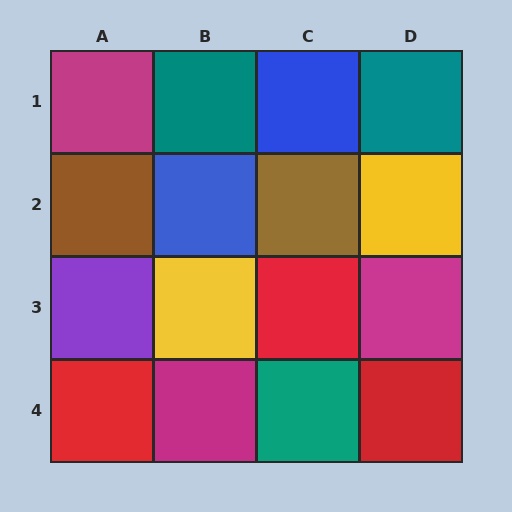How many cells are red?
3 cells are red.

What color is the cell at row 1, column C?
Blue.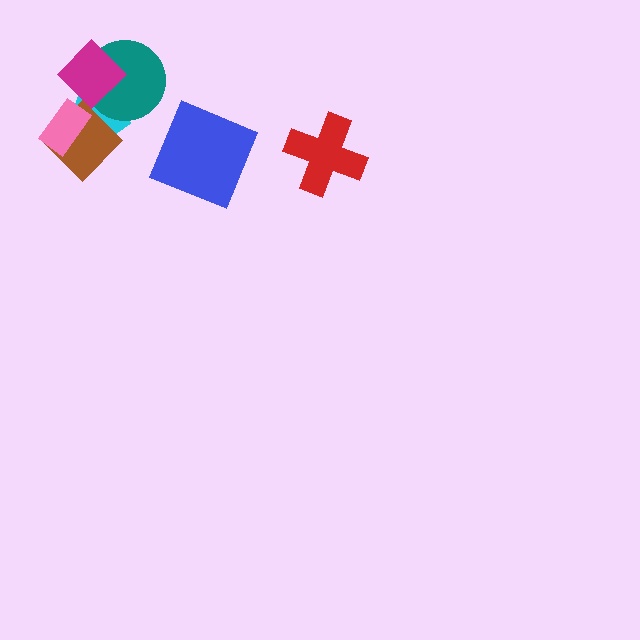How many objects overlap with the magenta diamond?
3 objects overlap with the magenta diamond.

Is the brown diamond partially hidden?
Yes, it is partially covered by another shape.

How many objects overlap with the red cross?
0 objects overlap with the red cross.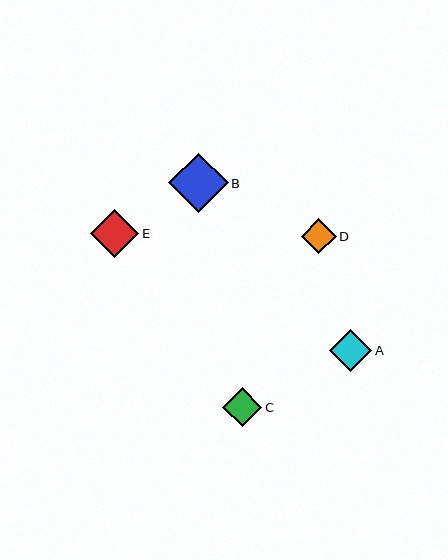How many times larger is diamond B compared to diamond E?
Diamond B is approximately 1.2 times the size of diamond E.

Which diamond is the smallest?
Diamond D is the smallest with a size of approximately 35 pixels.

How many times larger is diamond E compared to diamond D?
Diamond E is approximately 1.4 times the size of diamond D.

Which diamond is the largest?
Diamond B is the largest with a size of approximately 60 pixels.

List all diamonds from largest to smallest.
From largest to smallest: B, E, A, C, D.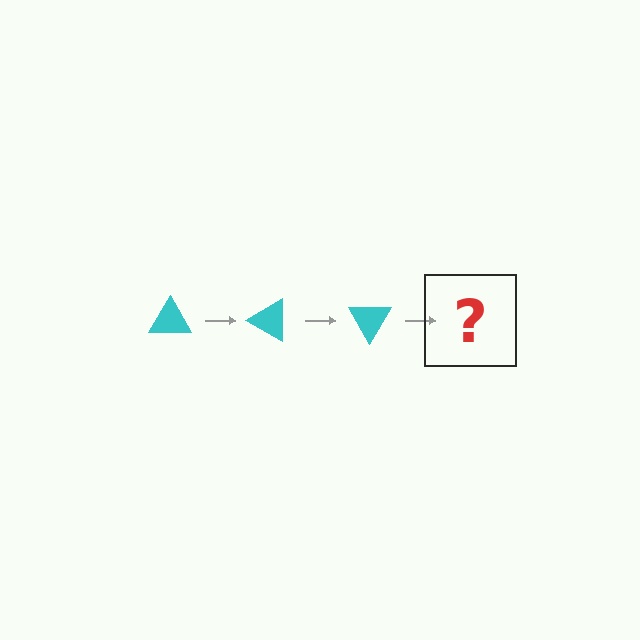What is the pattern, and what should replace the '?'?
The pattern is that the triangle rotates 30 degrees each step. The '?' should be a cyan triangle rotated 90 degrees.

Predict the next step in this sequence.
The next step is a cyan triangle rotated 90 degrees.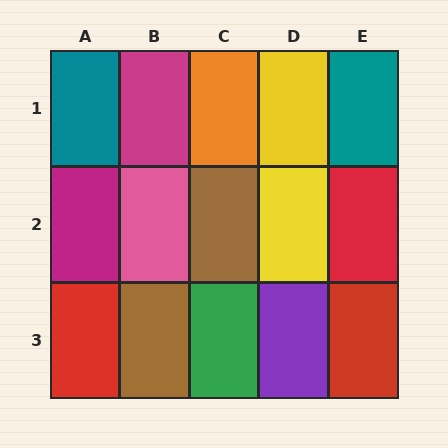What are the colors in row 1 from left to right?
Teal, magenta, orange, yellow, teal.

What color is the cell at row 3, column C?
Green.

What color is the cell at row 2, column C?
Brown.